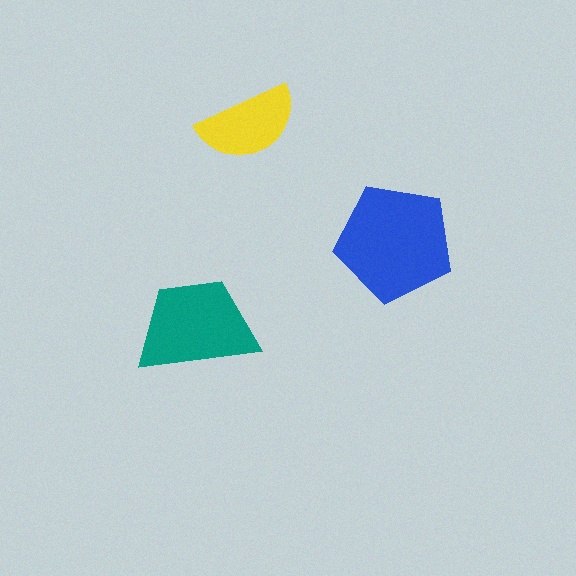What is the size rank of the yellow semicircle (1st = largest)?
3rd.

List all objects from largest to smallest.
The blue pentagon, the teal trapezoid, the yellow semicircle.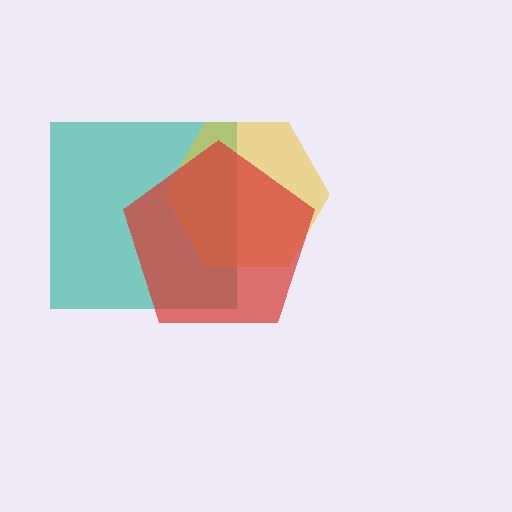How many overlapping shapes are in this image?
There are 3 overlapping shapes in the image.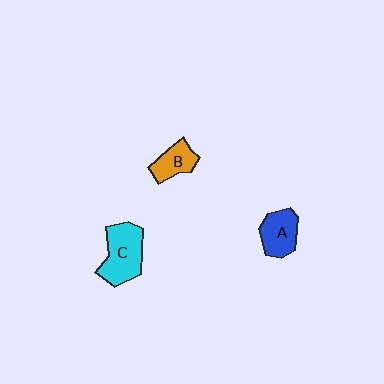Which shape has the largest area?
Shape C (cyan).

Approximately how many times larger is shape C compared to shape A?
Approximately 1.4 times.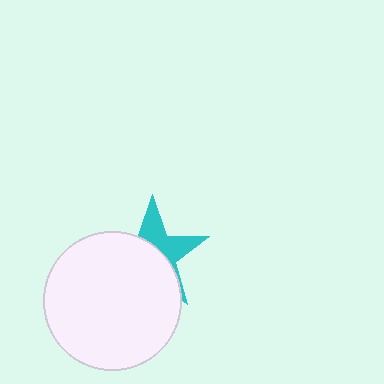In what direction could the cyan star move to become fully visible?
The cyan star could move toward the upper-right. That would shift it out from behind the white circle entirely.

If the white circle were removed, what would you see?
You would see the complete cyan star.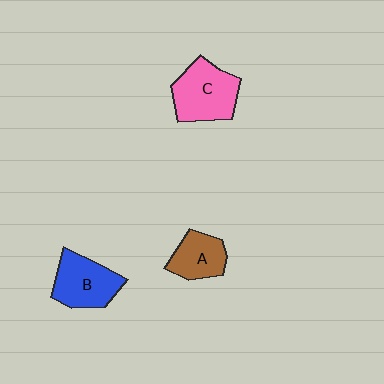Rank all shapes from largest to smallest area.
From largest to smallest: C (pink), B (blue), A (brown).